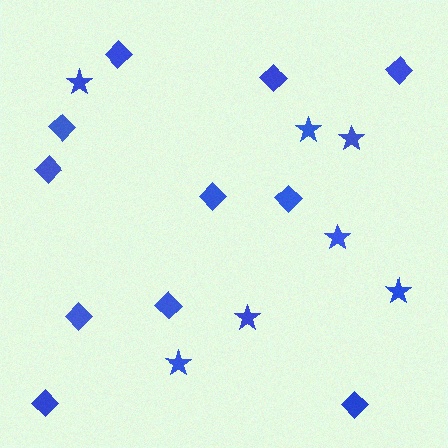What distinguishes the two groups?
There are 2 groups: one group of stars (7) and one group of diamonds (11).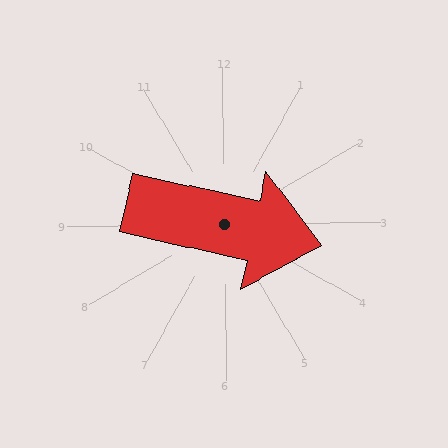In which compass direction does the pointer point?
East.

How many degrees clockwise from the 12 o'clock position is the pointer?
Approximately 103 degrees.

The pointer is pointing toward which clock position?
Roughly 3 o'clock.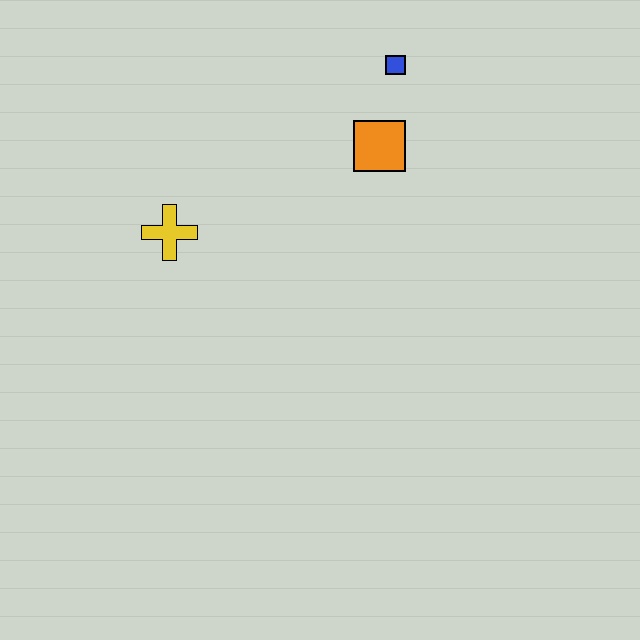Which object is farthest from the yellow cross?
The blue square is farthest from the yellow cross.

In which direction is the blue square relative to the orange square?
The blue square is above the orange square.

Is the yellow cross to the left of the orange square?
Yes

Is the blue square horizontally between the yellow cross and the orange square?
No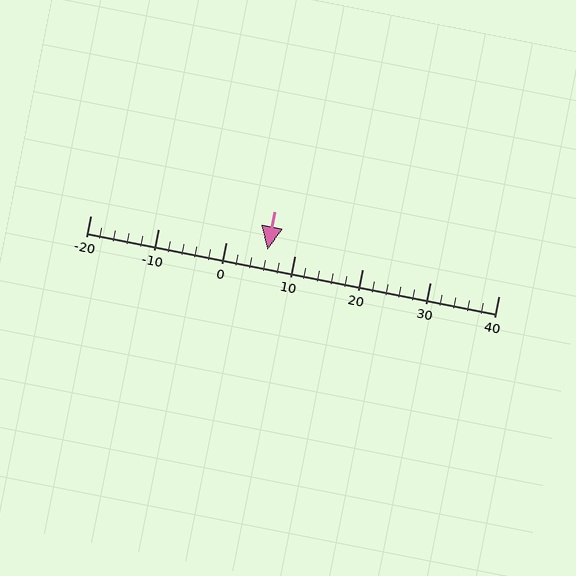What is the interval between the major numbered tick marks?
The major tick marks are spaced 10 units apart.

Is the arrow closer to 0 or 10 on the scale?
The arrow is closer to 10.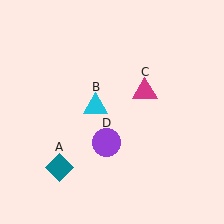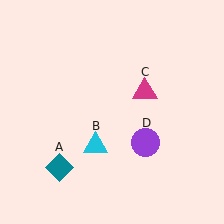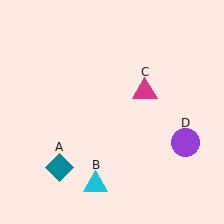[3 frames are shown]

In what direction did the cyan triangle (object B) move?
The cyan triangle (object B) moved down.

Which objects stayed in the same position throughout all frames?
Teal diamond (object A) and magenta triangle (object C) remained stationary.